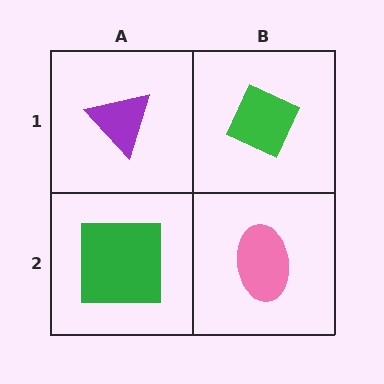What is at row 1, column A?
A purple triangle.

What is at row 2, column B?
A pink ellipse.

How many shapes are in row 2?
2 shapes.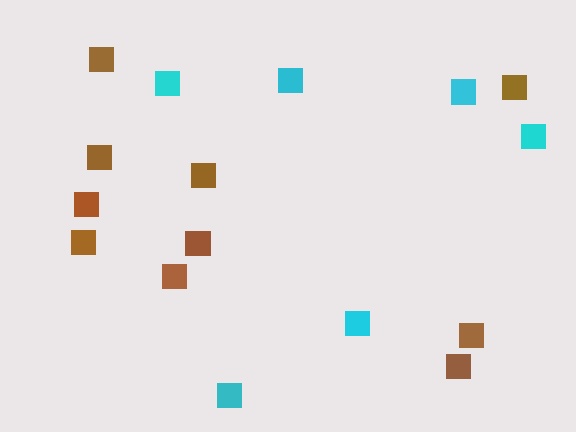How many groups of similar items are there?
There are 2 groups: one group of brown squares (10) and one group of cyan squares (6).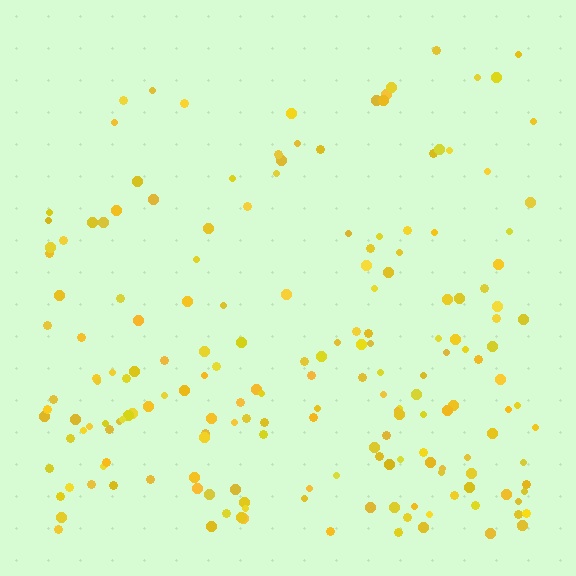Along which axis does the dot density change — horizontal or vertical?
Vertical.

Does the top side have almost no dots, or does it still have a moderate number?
Still a moderate number, just noticeably fewer than the bottom.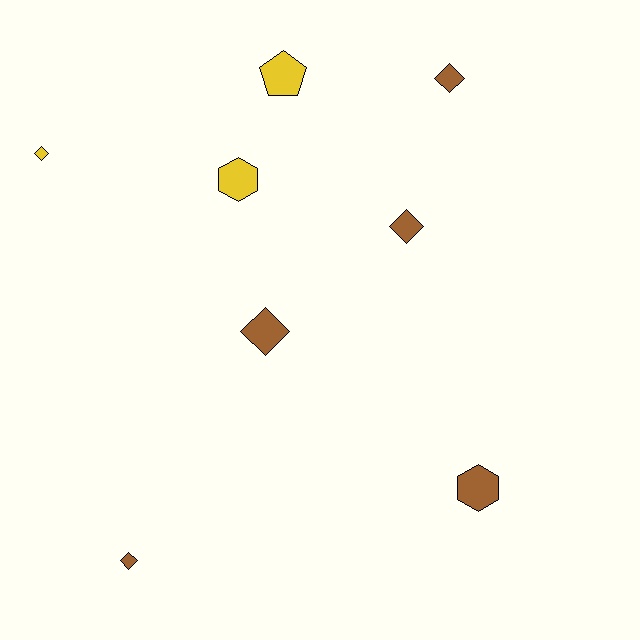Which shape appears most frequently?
Diamond, with 5 objects.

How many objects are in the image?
There are 8 objects.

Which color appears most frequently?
Brown, with 5 objects.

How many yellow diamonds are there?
There is 1 yellow diamond.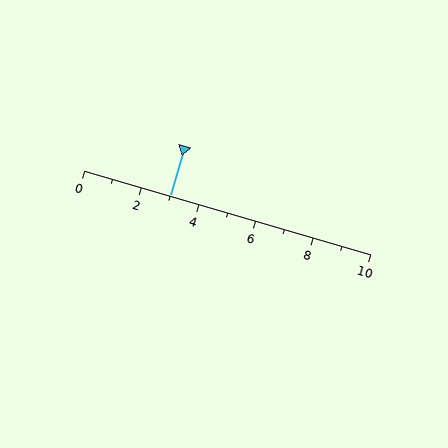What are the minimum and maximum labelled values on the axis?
The axis runs from 0 to 10.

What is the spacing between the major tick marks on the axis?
The major ticks are spaced 2 apart.